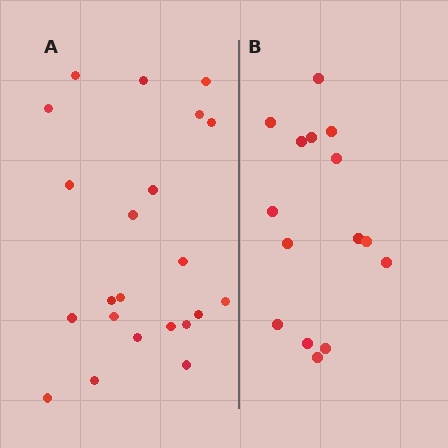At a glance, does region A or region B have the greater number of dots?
Region A (the left region) has more dots.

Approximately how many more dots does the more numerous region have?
Region A has roughly 8 or so more dots than region B.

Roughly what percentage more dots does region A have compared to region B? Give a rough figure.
About 45% more.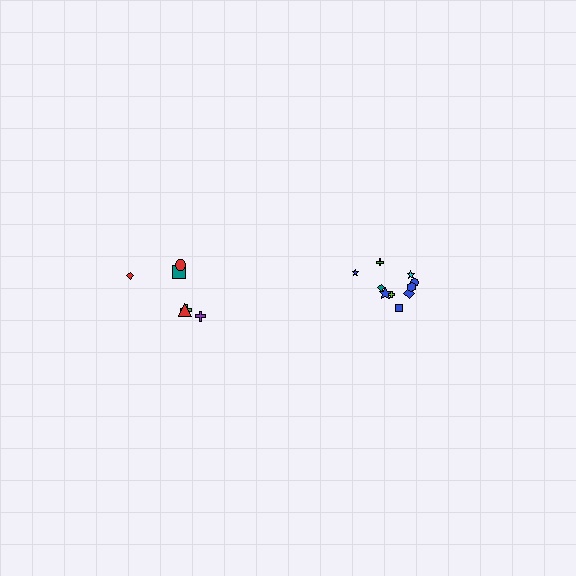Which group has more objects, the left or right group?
The right group.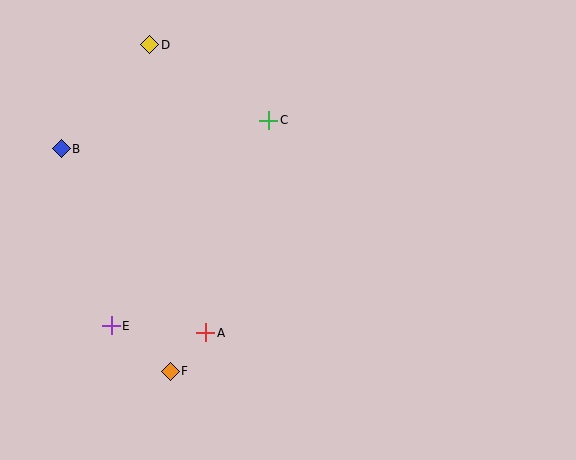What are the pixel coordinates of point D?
Point D is at (150, 45).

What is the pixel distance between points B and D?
The distance between B and D is 136 pixels.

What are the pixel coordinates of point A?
Point A is at (206, 333).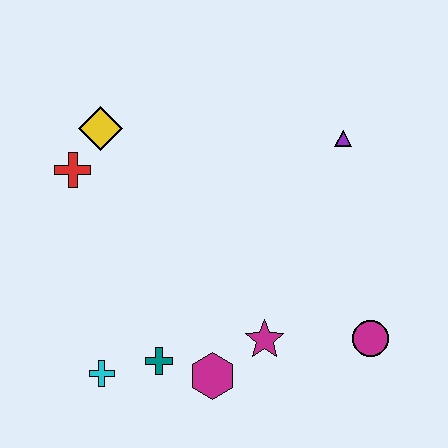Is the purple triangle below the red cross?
No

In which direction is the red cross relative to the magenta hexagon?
The red cross is above the magenta hexagon.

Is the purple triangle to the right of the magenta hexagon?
Yes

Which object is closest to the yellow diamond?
The red cross is closest to the yellow diamond.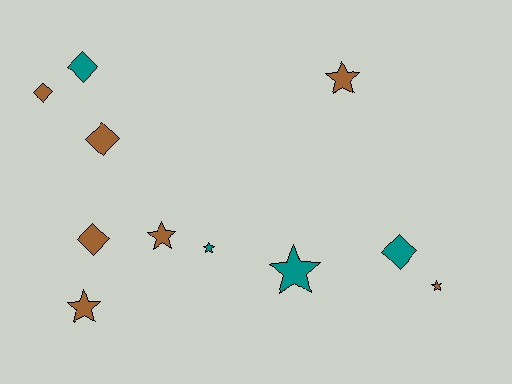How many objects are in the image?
There are 11 objects.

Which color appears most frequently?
Brown, with 7 objects.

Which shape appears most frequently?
Star, with 6 objects.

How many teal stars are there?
There are 2 teal stars.